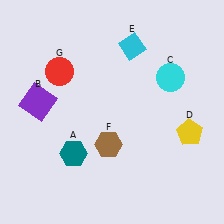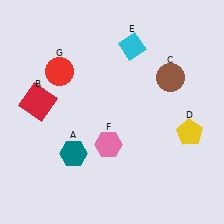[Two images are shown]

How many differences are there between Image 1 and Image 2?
There are 3 differences between the two images.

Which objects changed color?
B changed from purple to red. C changed from cyan to brown. F changed from brown to pink.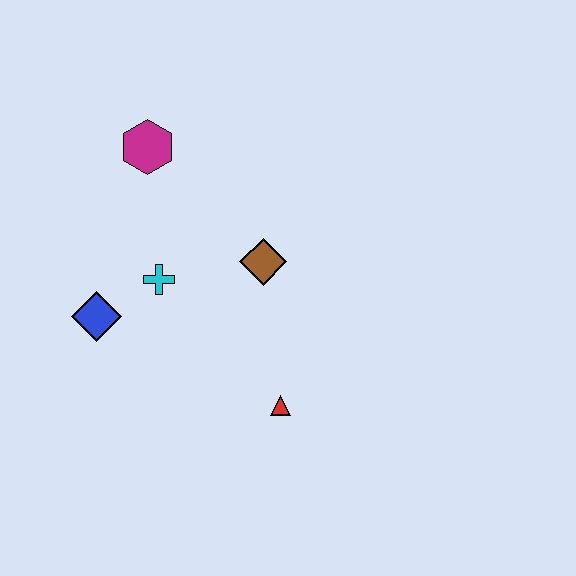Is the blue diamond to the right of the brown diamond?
No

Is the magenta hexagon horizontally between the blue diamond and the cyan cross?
Yes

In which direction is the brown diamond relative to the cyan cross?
The brown diamond is to the right of the cyan cross.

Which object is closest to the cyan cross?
The blue diamond is closest to the cyan cross.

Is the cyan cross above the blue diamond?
Yes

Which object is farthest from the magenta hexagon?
The red triangle is farthest from the magenta hexagon.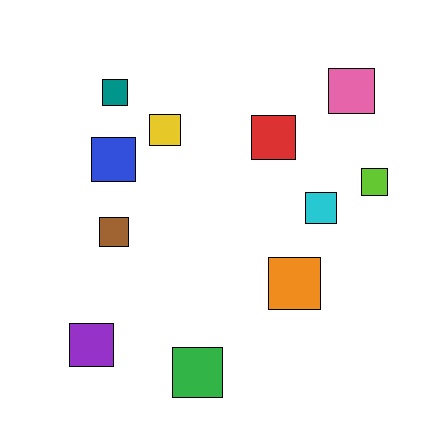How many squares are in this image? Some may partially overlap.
There are 11 squares.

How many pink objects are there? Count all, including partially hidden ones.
There is 1 pink object.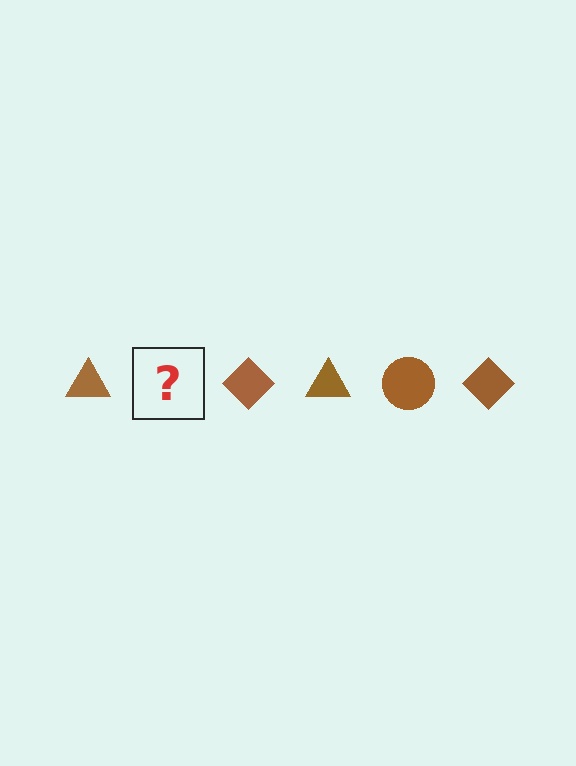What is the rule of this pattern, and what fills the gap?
The rule is that the pattern cycles through triangle, circle, diamond shapes in brown. The gap should be filled with a brown circle.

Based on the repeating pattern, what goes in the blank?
The blank should be a brown circle.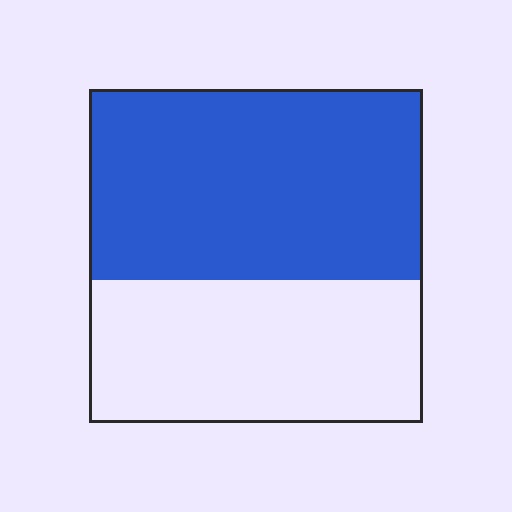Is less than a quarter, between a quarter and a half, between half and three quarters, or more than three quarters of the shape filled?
Between half and three quarters.